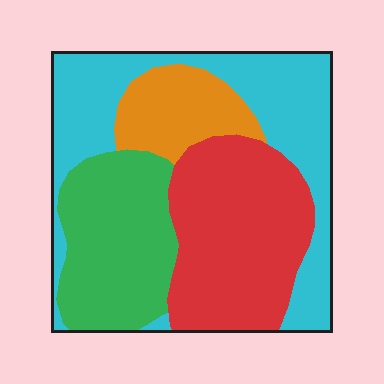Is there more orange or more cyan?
Cyan.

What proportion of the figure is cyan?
Cyan takes up between a quarter and a half of the figure.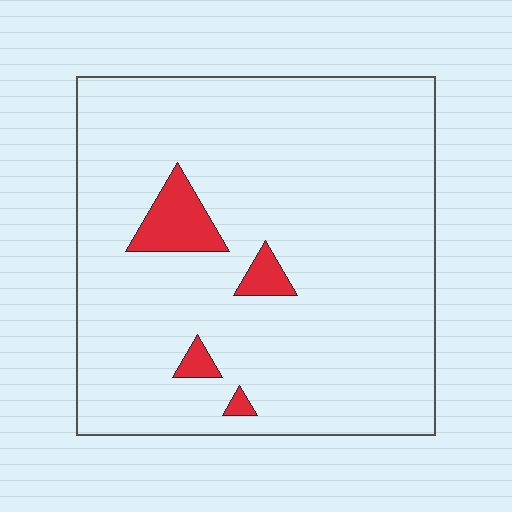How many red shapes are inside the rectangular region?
4.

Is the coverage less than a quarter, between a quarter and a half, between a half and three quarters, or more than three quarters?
Less than a quarter.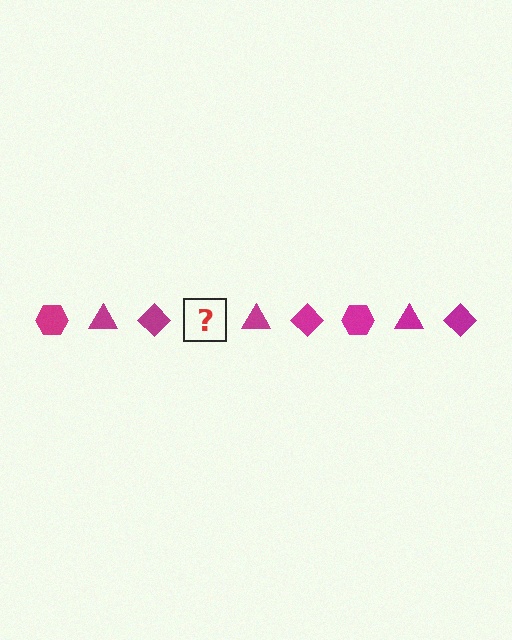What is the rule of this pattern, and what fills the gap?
The rule is that the pattern cycles through hexagon, triangle, diamond shapes in magenta. The gap should be filled with a magenta hexagon.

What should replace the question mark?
The question mark should be replaced with a magenta hexagon.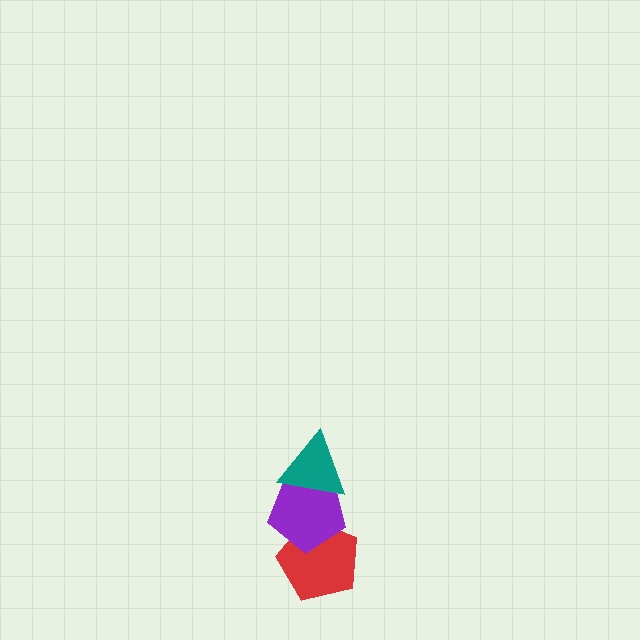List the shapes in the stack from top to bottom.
From top to bottom: the teal triangle, the purple pentagon, the red pentagon.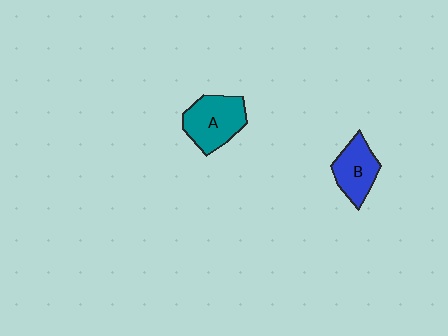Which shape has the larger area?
Shape A (teal).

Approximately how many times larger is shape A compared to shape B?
Approximately 1.3 times.